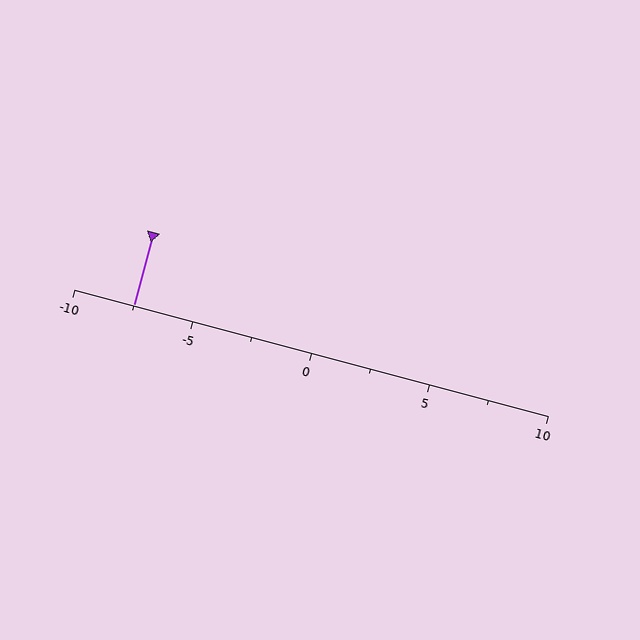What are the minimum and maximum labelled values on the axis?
The axis runs from -10 to 10.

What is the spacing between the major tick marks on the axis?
The major ticks are spaced 5 apart.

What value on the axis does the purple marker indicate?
The marker indicates approximately -7.5.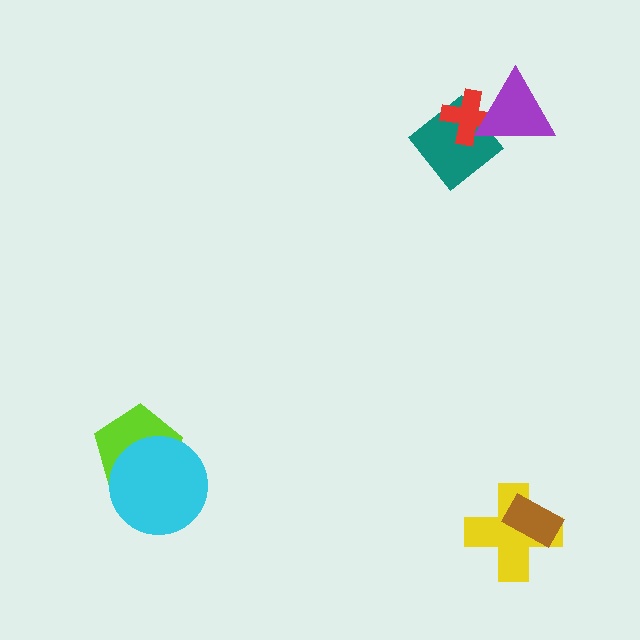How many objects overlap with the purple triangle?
2 objects overlap with the purple triangle.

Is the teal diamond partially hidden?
Yes, it is partially covered by another shape.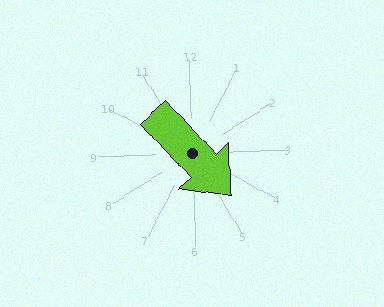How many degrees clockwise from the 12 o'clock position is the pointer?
Approximately 139 degrees.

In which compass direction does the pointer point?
Southeast.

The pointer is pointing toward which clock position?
Roughly 5 o'clock.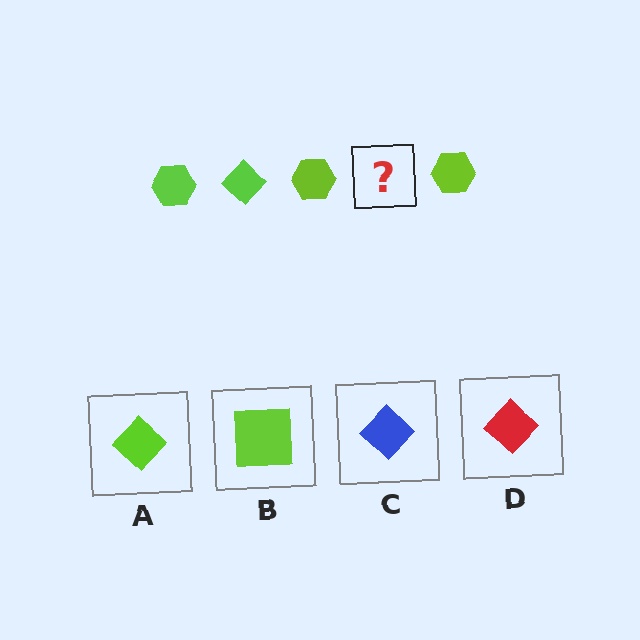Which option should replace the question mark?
Option A.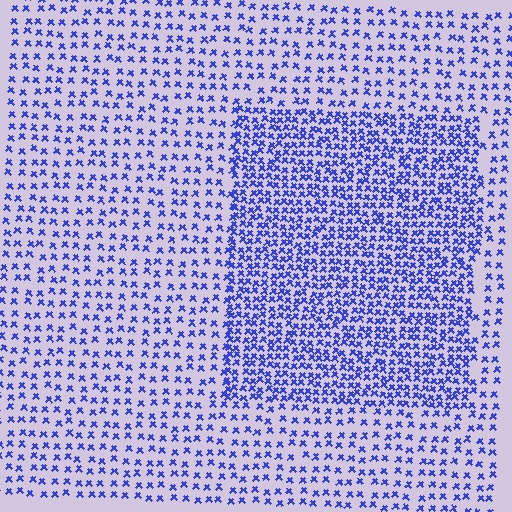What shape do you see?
I see a rectangle.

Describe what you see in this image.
The image contains small blue elements arranged at two different densities. A rectangle-shaped region is visible where the elements are more densely packed than the surrounding area.